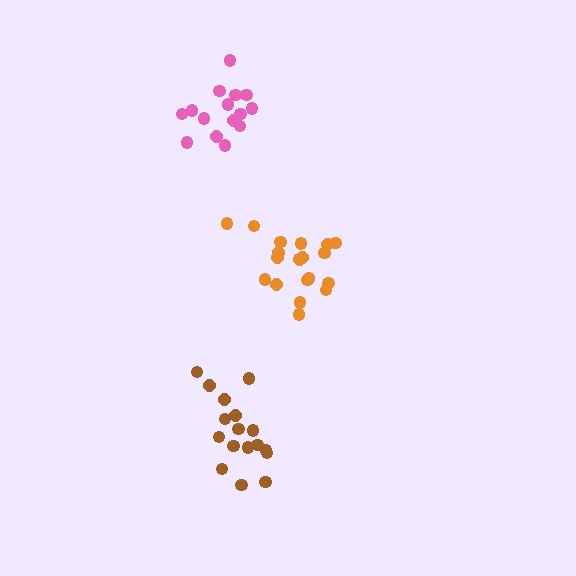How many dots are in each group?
Group 1: 20 dots, Group 2: 17 dots, Group 3: 15 dots (52 total).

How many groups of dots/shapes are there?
There are 3 groups.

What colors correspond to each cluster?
The clusters are colored: orange, brown, pink.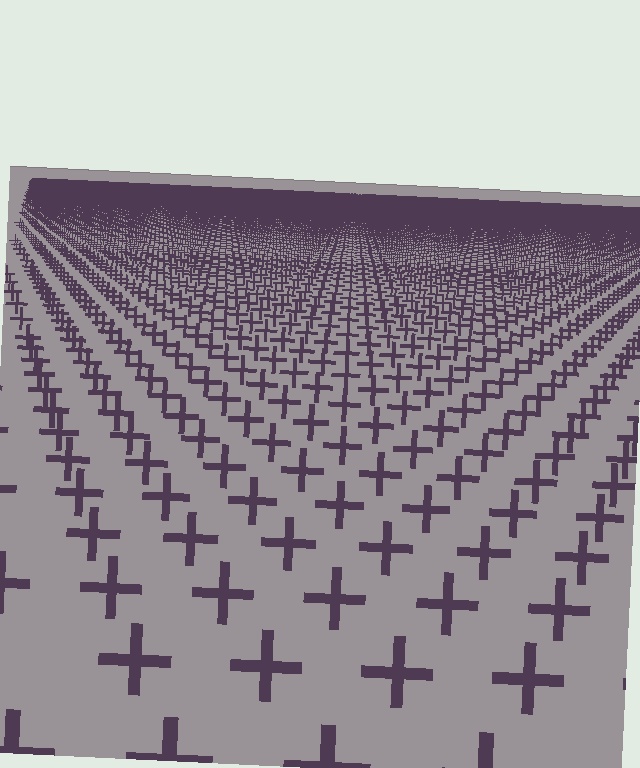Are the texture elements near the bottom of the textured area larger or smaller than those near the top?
Larger. Near the bottom, elements are closer to the viewer and appear at a bigger on-screen size.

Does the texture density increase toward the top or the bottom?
Density increases toward the top.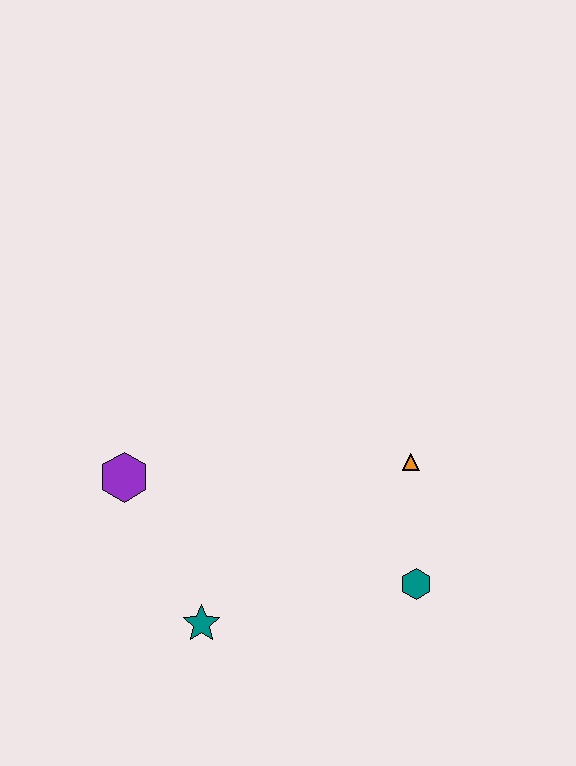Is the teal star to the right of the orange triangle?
No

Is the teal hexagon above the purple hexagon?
No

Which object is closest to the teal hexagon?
The orange triangle is closest to the teal hexagon.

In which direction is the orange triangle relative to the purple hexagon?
The orange triangle is to the right of the purple hexagon.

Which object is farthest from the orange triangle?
The purple hexagon is farthest from the orange triangle.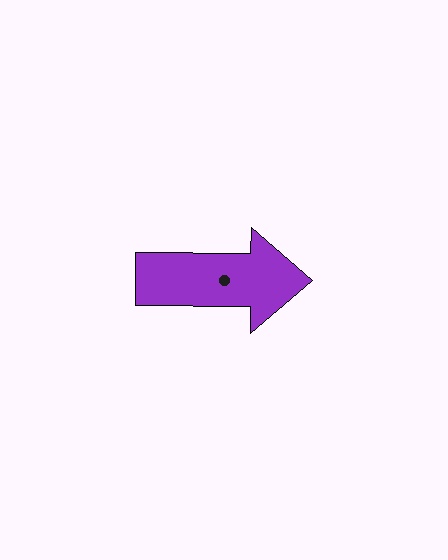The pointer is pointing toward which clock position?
Roughly 3 o'clock.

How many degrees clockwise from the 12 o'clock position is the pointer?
Approximately 91 degrees.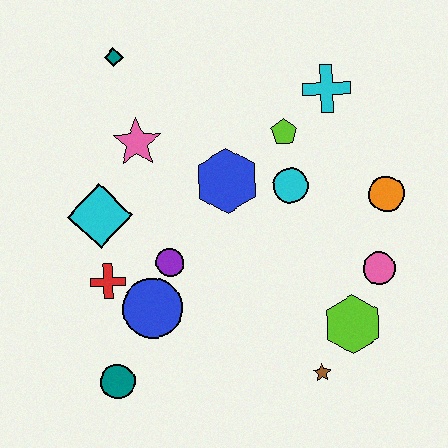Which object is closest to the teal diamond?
The pink star is closest to the teal diamond.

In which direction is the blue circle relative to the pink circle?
The blue circle is to the left of the pink circle.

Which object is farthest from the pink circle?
The teal diamond is farthest from the pink circle.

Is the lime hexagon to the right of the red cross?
Yes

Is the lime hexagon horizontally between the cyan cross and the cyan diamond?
No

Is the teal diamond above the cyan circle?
Yes